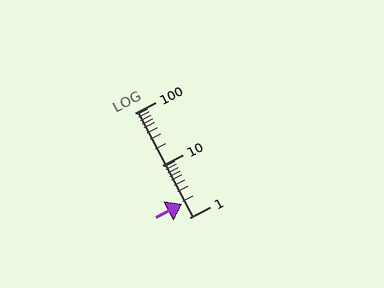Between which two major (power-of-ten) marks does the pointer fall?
The pointer is between 1 and 10.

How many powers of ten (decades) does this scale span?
The scale spans 2 decades, from 1 to 100.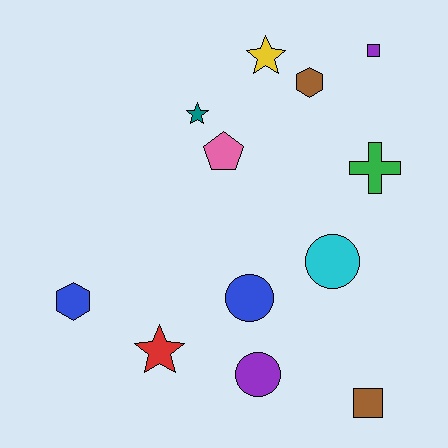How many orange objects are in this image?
There are no orange objects.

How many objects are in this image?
There are 12 objects.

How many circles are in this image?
There are 3 circles.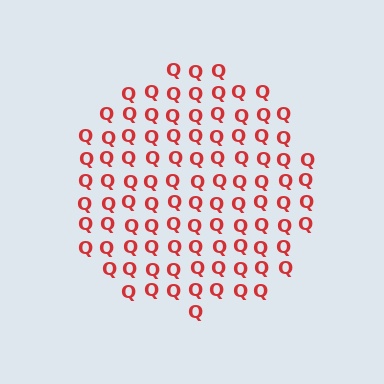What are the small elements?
The small elements are letter Q's.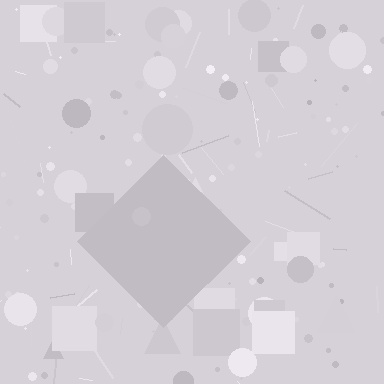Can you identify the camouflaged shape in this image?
The camouflaged shape is a diamond.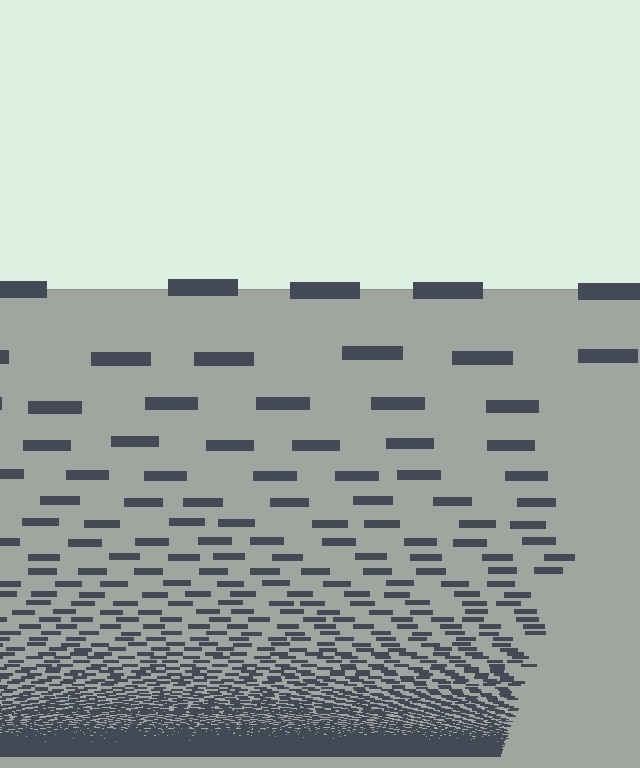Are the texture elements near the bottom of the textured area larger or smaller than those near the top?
Smaller. The gradient is inverted — elements near the bottom are smaller and denser.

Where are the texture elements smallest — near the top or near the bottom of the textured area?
Near the bottom.